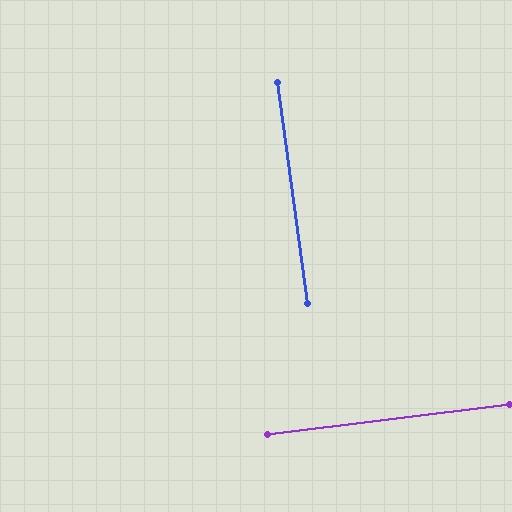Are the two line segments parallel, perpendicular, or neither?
Perpendicular — they meet at approximately 89°.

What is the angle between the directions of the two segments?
Approximately 89 degrees.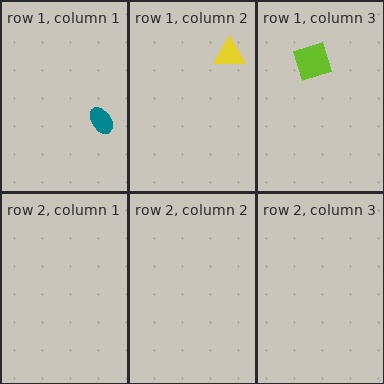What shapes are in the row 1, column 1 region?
The teal ellipse.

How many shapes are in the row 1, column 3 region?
1.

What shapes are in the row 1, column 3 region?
The lime square.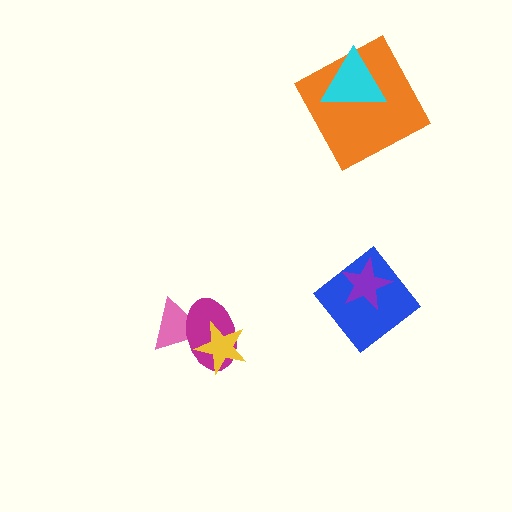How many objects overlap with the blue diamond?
1 object overlaps with the blue diamond.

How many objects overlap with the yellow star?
2 objects overlap with the yellow star.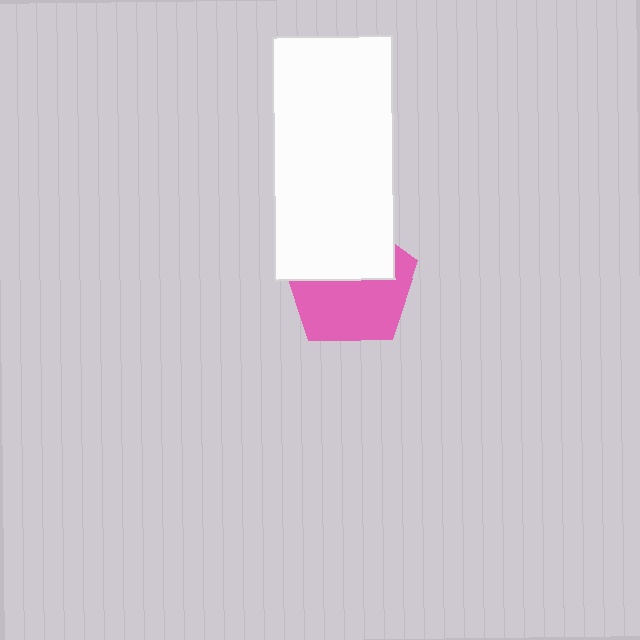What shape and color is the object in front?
The object in front is a white rectangle.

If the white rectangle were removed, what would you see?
You would see the complete pink pentagon.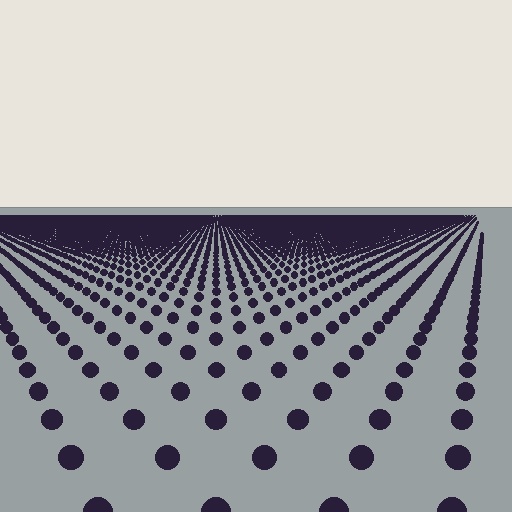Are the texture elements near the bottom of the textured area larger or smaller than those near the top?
Larger. Near the bottom, elements are closer to the viewer and appear at a bigger on-screen size.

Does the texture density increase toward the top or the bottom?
Density increases toward the top.